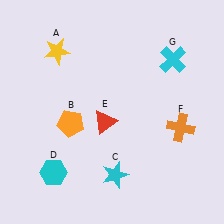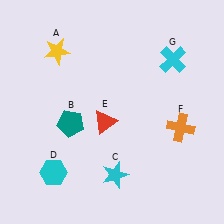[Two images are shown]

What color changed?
The pentagon (B) changed from orange in Image 1 to teal in Image 2.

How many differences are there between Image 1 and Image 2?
There is 1 difference between the two images.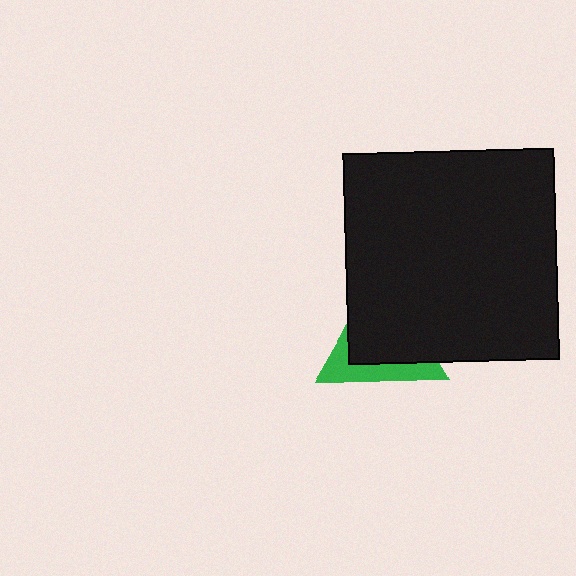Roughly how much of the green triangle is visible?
A small part of it is visible (roughly 32%).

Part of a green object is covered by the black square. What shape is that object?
It is a triangle.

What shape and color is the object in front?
The object in front is a black square.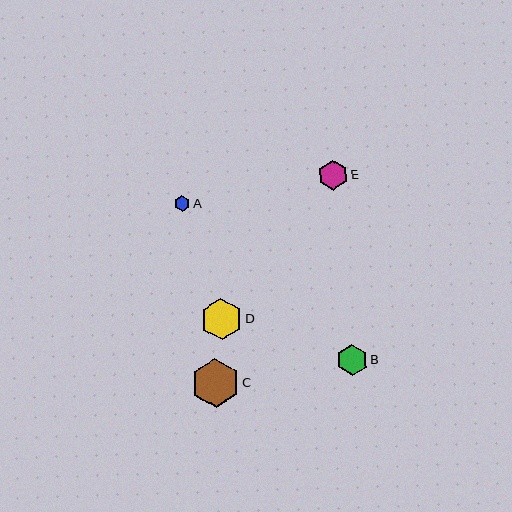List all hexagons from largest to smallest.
From largest to smallest: C, D, B, E, A.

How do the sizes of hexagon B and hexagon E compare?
Hexagon B and hexagon E are approximately the same size.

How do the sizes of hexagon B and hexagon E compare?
Hexagon B and hexagon E are approximately the same size.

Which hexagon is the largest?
Hexagon C is the largest with a size of approximately 49 pixels.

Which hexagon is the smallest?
Hexagon A is the smallest with a size of approximately 16 pixels.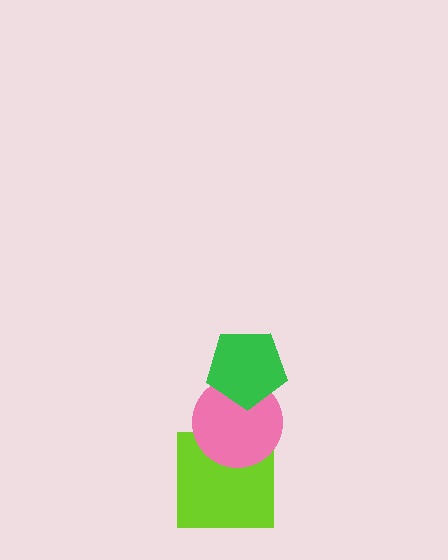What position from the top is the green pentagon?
The green pentagon is 1st from the top.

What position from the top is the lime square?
The lime square is 3rd from the top.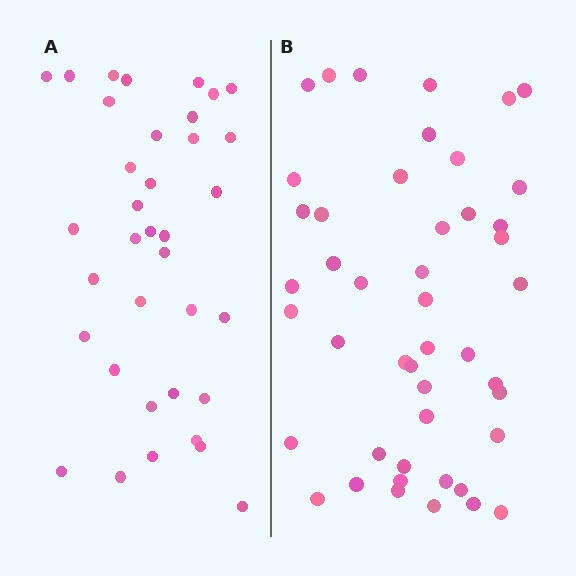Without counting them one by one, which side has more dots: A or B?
Region B (the right region) has more dots.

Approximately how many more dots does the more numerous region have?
Region B has roughly 10 or so more dots than region A.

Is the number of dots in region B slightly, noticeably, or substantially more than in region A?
Region B has noticeably more, but not dramatically so. The ratio is roughly 1.3 to 1.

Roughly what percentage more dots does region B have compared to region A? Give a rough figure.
About 30% more.